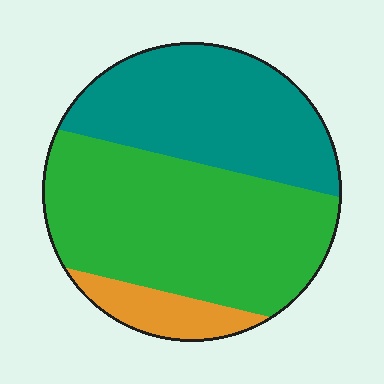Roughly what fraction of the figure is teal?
Teal takes up between a third and a half of the figure.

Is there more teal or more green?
Green.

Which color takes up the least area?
Orange, at roughly 10%.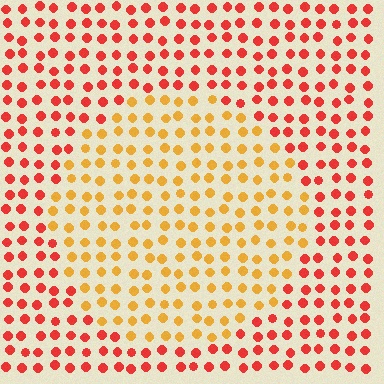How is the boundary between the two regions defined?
The boundary is defined purely by a slight shift in hue (about 39 degrees). Spacing, size, and orientation are identical on both sides.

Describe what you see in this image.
The image is filled with small red elements in a uniform arrangement. A circle-shaped region is visible where the elements are tinted to a slightly different hue, forming a subtle color boundary.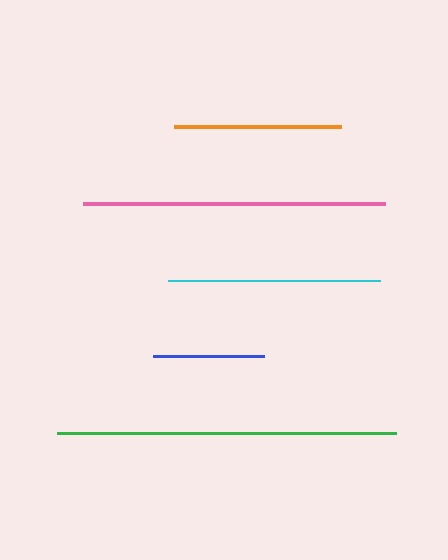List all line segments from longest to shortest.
From longest to shortest: green, pink, cyan, orange, blue.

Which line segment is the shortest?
The blue line is the shortest at approximately 111 pixels.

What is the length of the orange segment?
The orange segment is approximately 167 pixels long.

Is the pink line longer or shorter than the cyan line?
The pink line is longer than the cyan line.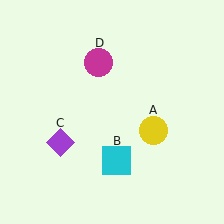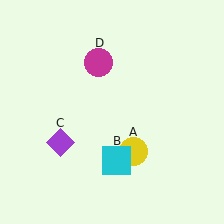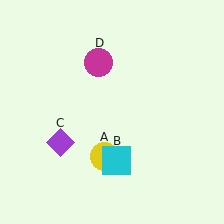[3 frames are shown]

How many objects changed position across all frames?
1 object changed position: yellow circle (object A).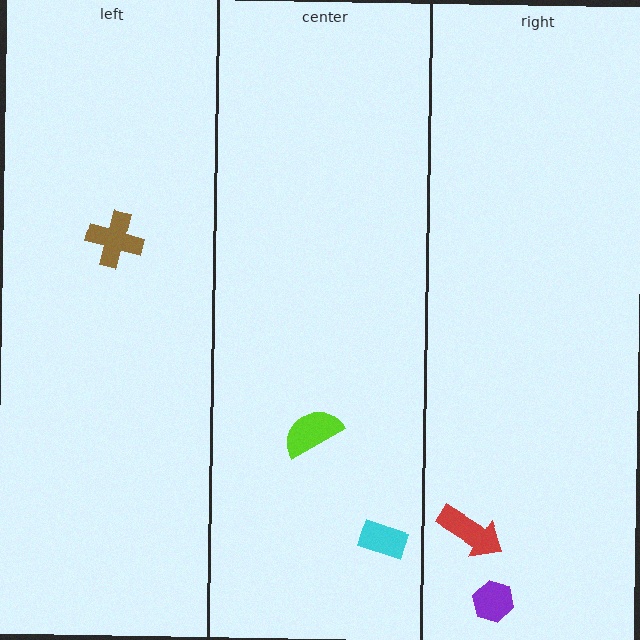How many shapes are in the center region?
2.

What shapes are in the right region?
The red arrow, the purple hexagon.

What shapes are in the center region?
The cyan rectangle, the lime semicircle.